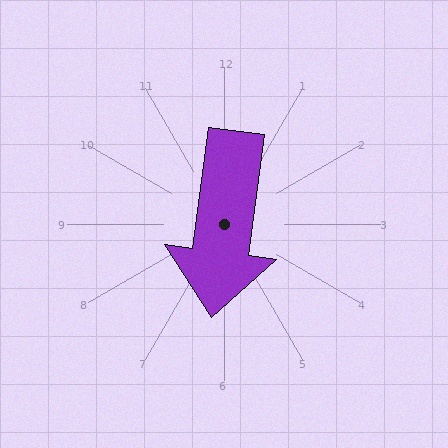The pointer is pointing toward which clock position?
Roughly 6 o'clock.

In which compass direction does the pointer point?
South.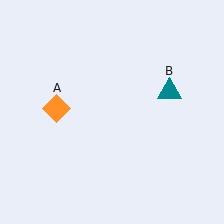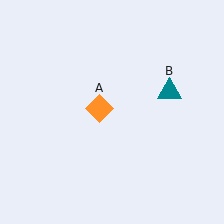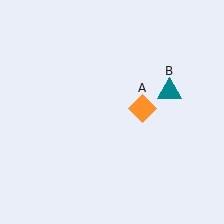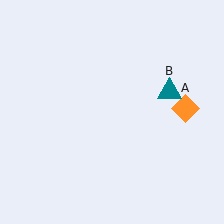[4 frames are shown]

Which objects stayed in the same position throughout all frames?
Teal triangle (object B) remained stationary.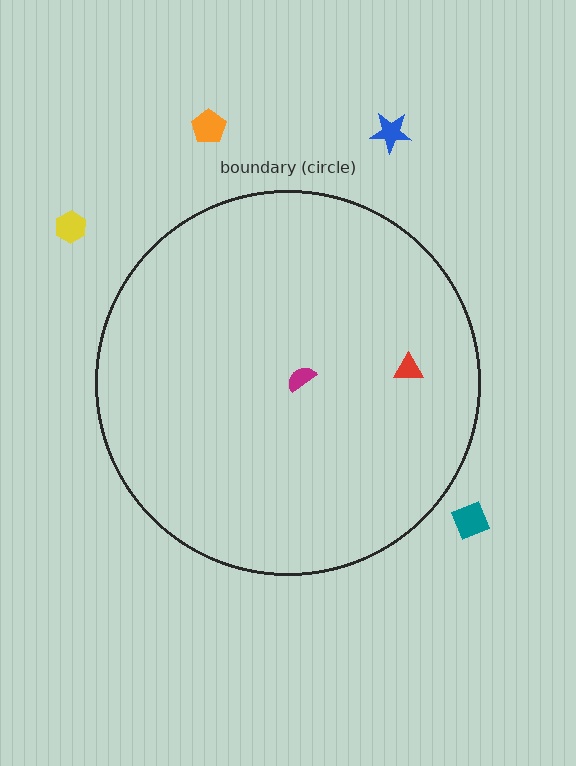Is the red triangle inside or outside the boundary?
Inside.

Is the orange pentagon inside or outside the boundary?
Outside.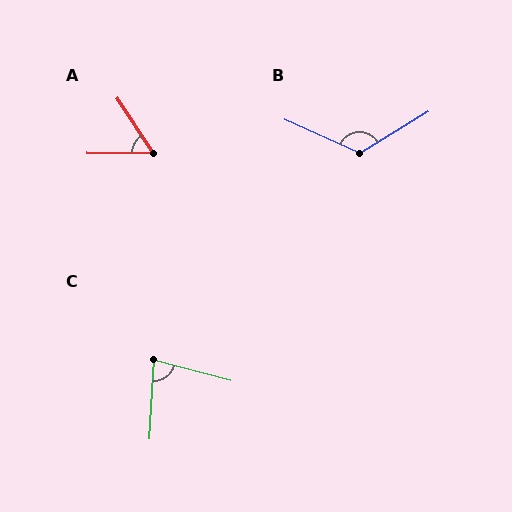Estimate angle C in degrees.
Approximately 78 degrees.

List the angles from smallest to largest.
A (56°), C (78°), B (125°).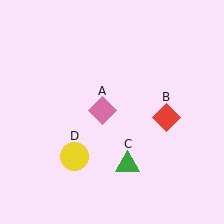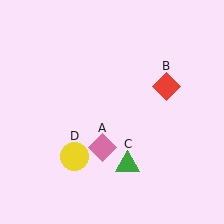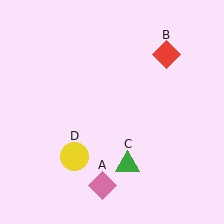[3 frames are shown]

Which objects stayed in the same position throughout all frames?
Green triangle (object C) and yellow circle (object D) remained stationary.